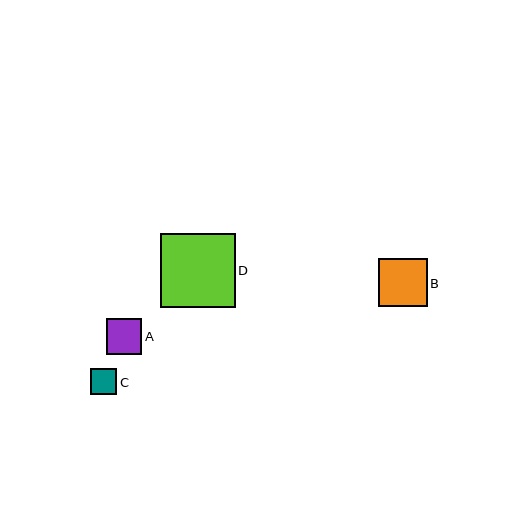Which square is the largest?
Square D is the largest with a size of approximately 74 pixels.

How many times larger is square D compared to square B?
Square D is approximately 1.5 times the size of square B.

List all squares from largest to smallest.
From largest to smallest: D, B, A, C.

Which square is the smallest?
Square C is the smallest with a size of approximately 26 pixels.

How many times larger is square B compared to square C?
Square B is approximately 1.8 times the size of square C.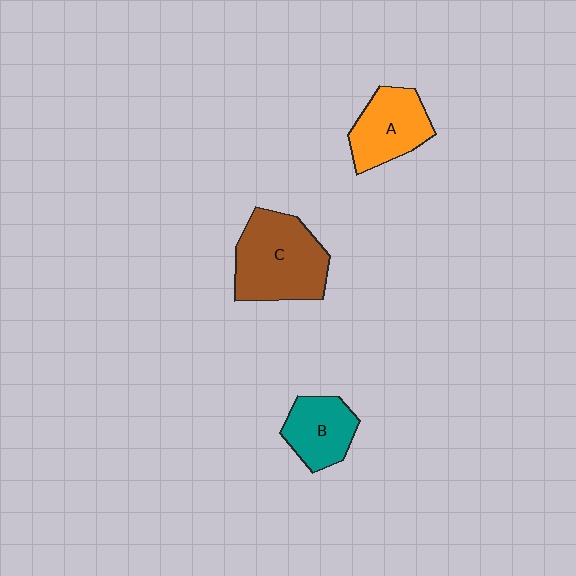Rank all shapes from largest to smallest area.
From largest to smallest: C (brown), A (orange), B (teal).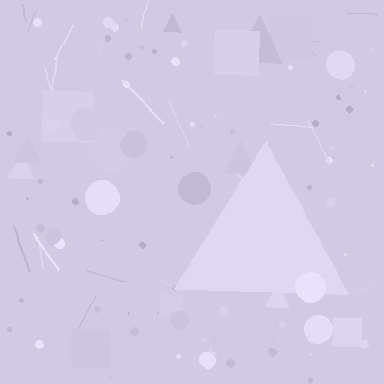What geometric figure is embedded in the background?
A triangle is embedded in the background.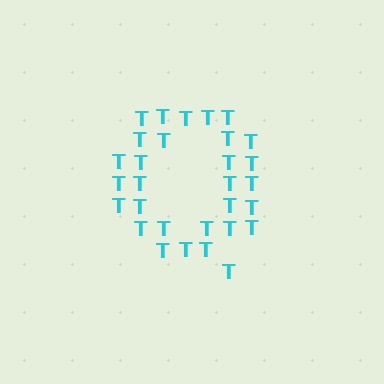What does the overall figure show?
The overall figure shows the letter Q.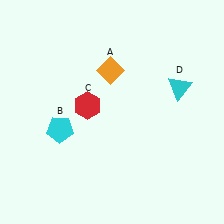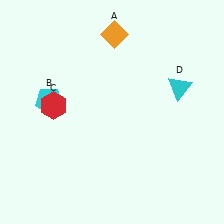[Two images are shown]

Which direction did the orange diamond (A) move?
The orange diamond (A) moved up.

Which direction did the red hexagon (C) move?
The red hexagon (C) moved left.